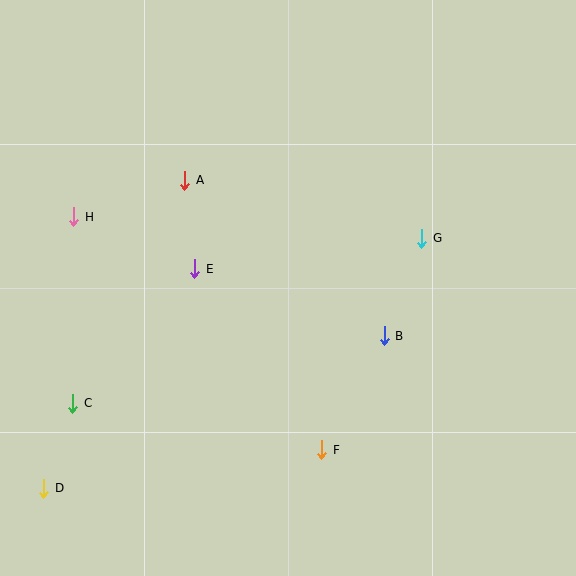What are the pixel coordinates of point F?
Point F is at (322, 450).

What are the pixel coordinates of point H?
Point H is at (74, 217).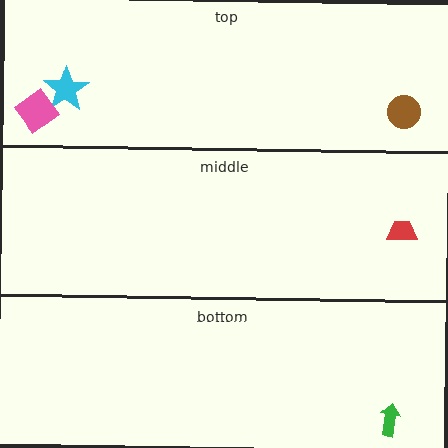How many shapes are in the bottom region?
1.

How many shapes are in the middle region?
1.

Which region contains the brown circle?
The top region.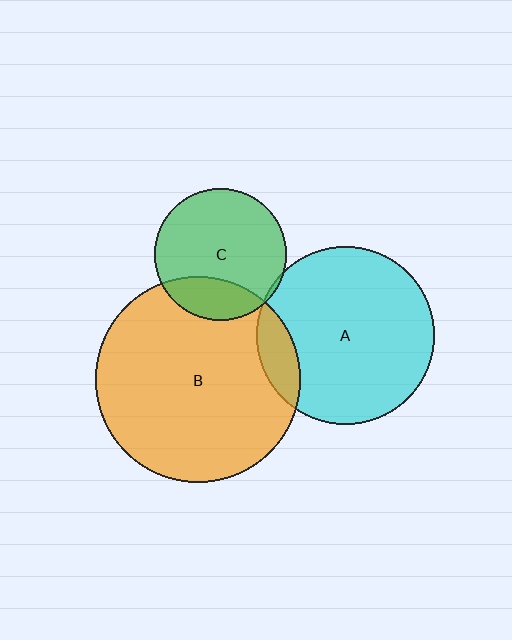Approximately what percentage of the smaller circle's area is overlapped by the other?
Approximately 10%.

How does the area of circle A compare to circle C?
Approximately 1.9 times.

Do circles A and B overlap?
Yes.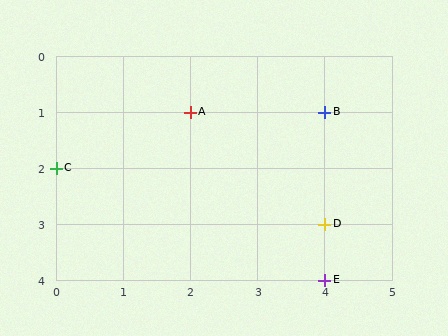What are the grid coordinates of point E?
Point E is at grid coordinates (4, 4).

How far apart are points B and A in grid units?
Points B and A are 2 columns apart.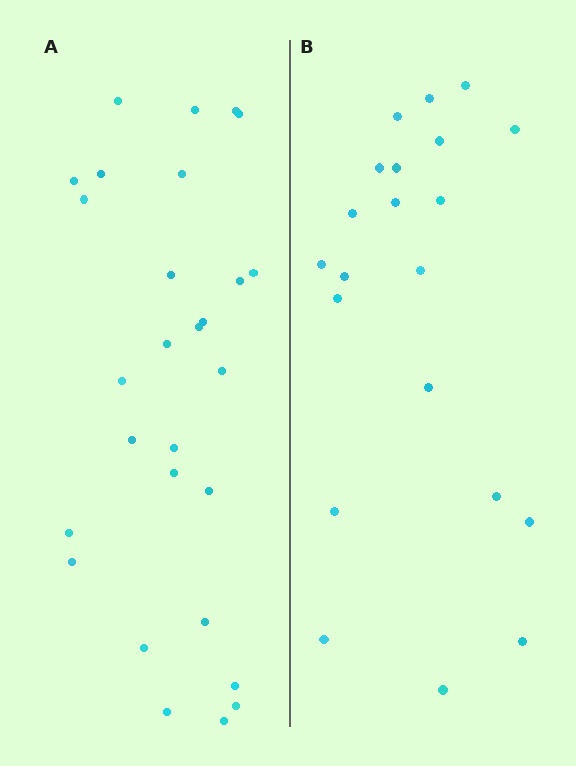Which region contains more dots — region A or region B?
Region A (the left region) has more dots.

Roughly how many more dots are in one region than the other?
Region A has roughly 8 or so more dots than region B.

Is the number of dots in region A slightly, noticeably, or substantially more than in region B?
Region A has noticeably more, but not dramatically so. The ratio is roughly 1.3 to 1.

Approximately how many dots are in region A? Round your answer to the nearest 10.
About 30 dots. (The exact count is 28, which rounds to 30.)